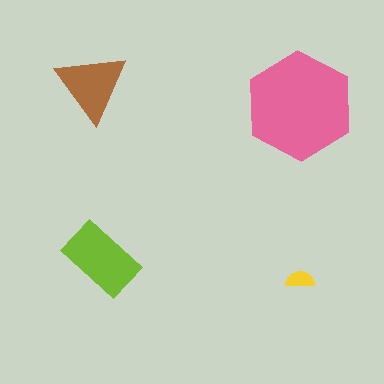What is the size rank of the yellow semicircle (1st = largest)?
4th.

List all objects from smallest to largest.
The yellow semicircle, the brown triangle, the lime rectangle, the pink hexagon.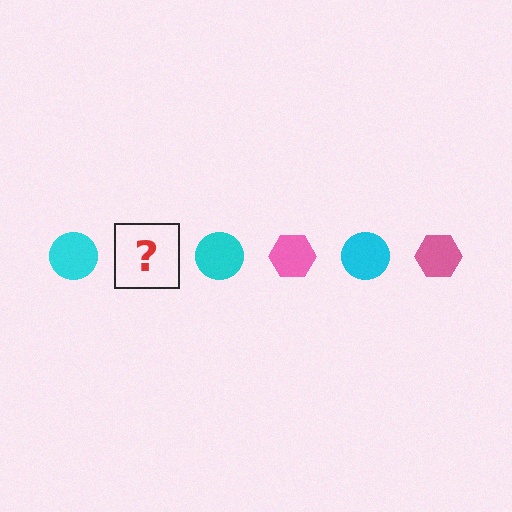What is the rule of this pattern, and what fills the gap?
The rule is that the pattern alternates between cyan circle and pink hexagon. The gap should be filled with a pink hexagon.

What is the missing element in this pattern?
The missing element is a pink hexagon.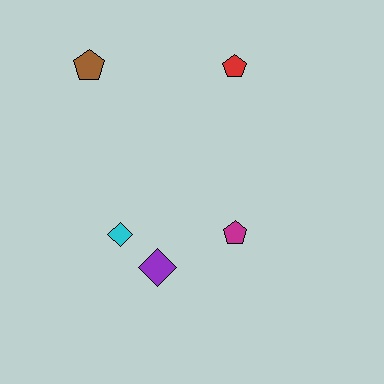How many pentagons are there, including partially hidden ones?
There are 3 pentagons.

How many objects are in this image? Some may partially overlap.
There are 5 objects.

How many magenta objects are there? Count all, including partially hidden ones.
There is 1 magenta object.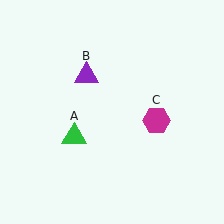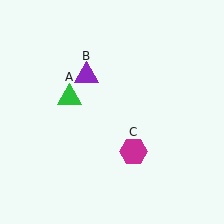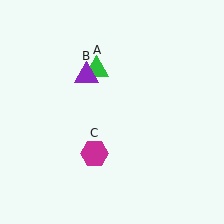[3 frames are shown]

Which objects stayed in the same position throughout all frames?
Purple triangle (object B) remained stationary.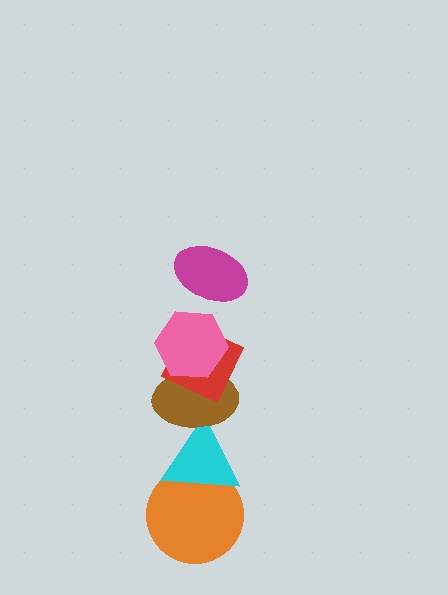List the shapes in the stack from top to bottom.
From top to bottom: the magenta ellipse, the pink hexagon, the red diamond, the brown ellipse, the cyan triangle, the orange circle.